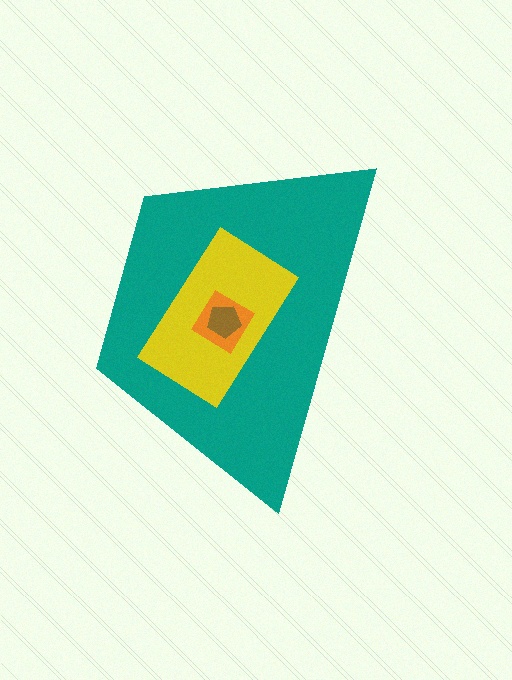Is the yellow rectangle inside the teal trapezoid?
Yes.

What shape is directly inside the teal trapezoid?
The yellow rectangle.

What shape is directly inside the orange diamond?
The brown pentagon.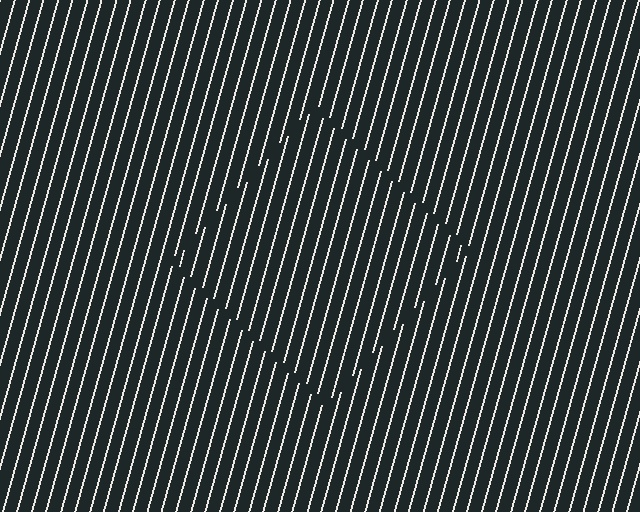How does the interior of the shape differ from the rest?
The interior of the shape contains the same grating, shifted by half a period — the contour is defined by the phase discontinuity where line-ends from the inner and outer gratings abut.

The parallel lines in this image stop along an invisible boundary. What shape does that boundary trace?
An illusory square. The interior of the shape contains the same grating, shifted by half a period — the contour is defined by the phase discontinuity where line-ends from the inner and outer gratings abut.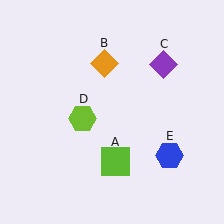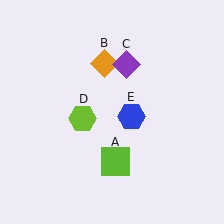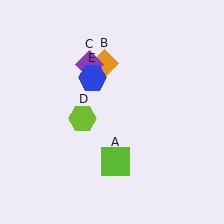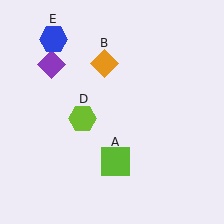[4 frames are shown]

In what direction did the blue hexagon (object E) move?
The blue hexagon (object E) moved up and to the left.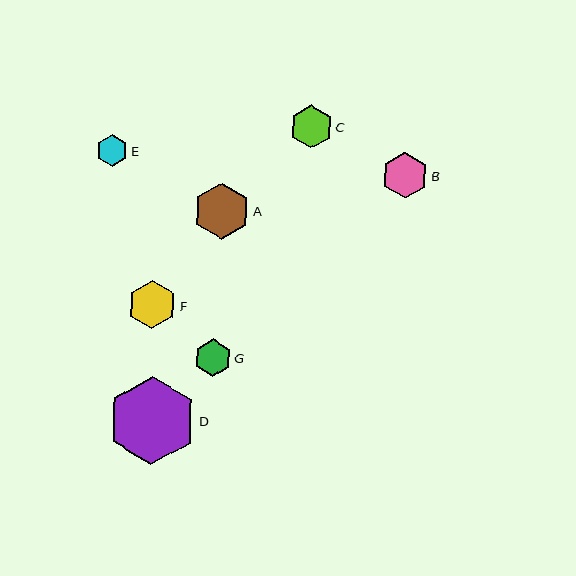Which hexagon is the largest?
Hexagon D is the largest with a size of approximately 88 pixels.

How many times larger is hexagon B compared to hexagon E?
Hexagon B is approximately 1.5 times the size of hexagon E.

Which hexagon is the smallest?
Hexagon E is the smallest with a size of approximately 31 pixels.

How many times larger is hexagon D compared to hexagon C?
Hexagon D is approximately 2.1 times the size of hexagon C.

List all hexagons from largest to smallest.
From largest to smallest: D, A, F, B, C, G, E.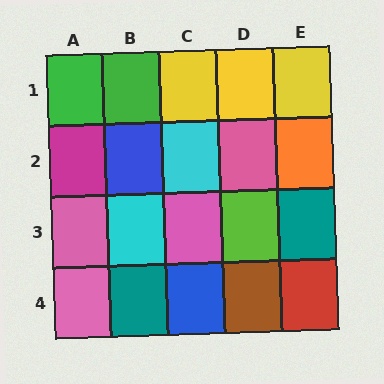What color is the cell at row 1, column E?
Yellow.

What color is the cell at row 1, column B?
Green.